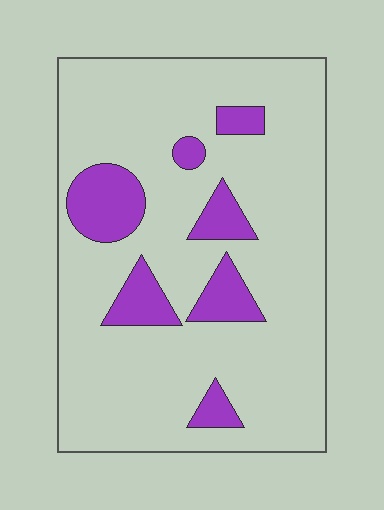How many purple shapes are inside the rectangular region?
7.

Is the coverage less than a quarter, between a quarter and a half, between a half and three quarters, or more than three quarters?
Less than a quarter.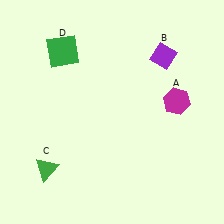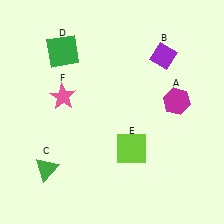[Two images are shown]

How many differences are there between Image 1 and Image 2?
There are 2 differences between the two images.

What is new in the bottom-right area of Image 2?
A lime square (E) was added in the bottom-right area of Image 2.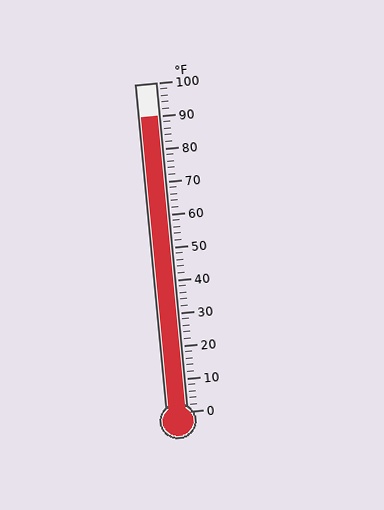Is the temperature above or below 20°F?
The temperature is above 20°F.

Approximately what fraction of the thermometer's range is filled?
The thermometer is filled to approximately 90% of its range.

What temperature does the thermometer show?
The thermometer shows approximately 90°F.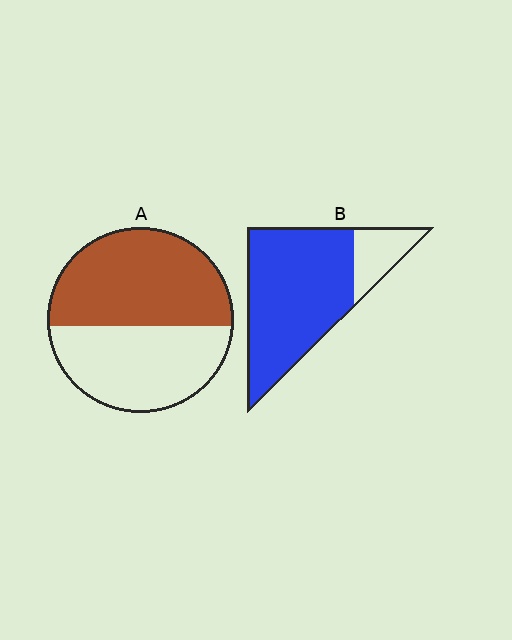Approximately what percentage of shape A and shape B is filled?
A is approximately 55% and B is approximately 80%.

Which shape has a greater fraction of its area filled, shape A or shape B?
Shape B.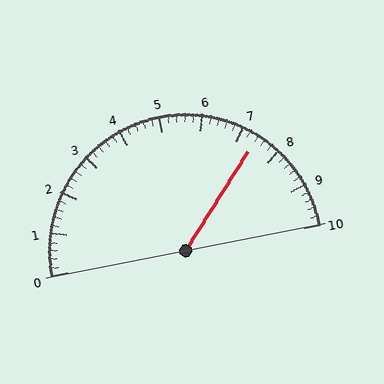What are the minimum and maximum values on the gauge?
The gauge ranges from 0 to 10.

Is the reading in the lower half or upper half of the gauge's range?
The reading is in the upper half of the range (0 to 10).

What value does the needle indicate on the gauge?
The needle indicates approximately 7.4.